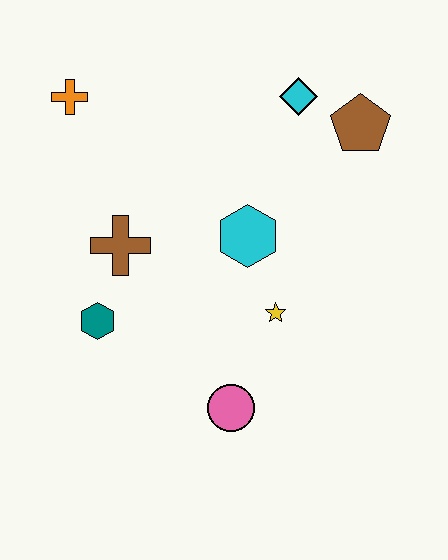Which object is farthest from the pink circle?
The orange cross is farthest from the pink circle.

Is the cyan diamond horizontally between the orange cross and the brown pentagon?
Yes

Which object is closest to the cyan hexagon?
The yellow star is closest to the cyan hexagon.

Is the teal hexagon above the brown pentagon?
No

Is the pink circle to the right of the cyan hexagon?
No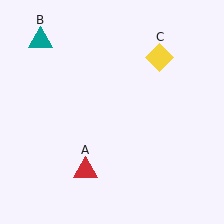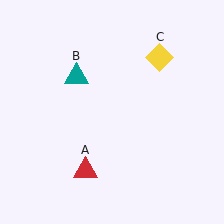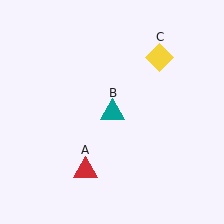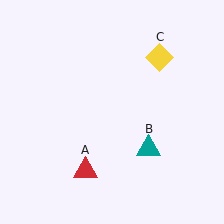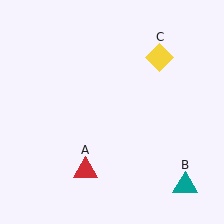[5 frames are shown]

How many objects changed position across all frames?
1 object changed position: teal triangle (object B).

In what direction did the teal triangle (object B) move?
The teal triangle (object B) moved down and to the right.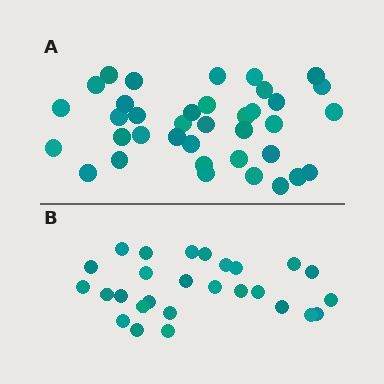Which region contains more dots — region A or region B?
Region A (the top region) has more dots.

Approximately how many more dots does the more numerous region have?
Region A has roughly 10 or so more dots than region B.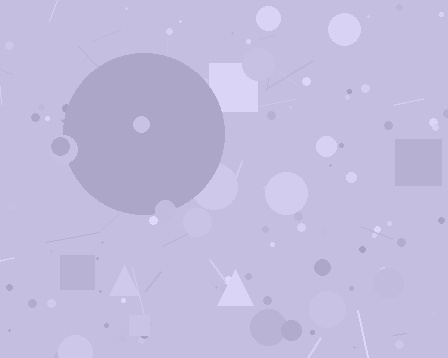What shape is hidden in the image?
A circle is hidden in the image.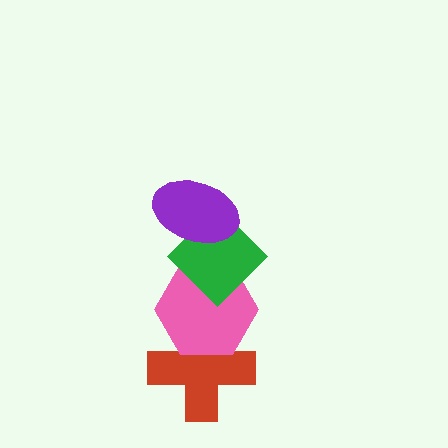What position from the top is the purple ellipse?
The purple ellipse is 1st from the top.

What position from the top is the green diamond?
The green diamond is 2nd from the top.